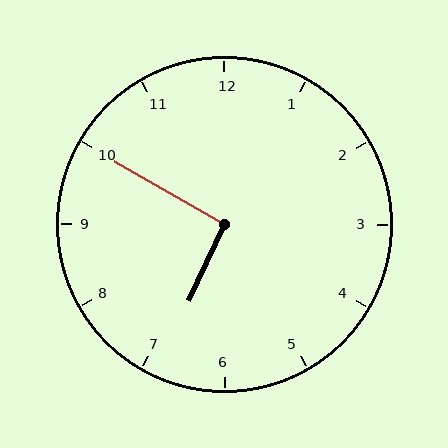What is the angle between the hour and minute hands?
Approximately 95 degrees.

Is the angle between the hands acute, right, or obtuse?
It is right.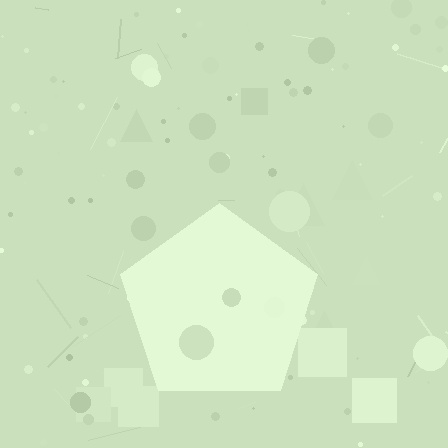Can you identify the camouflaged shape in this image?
The camouflaged shape is a pentagon.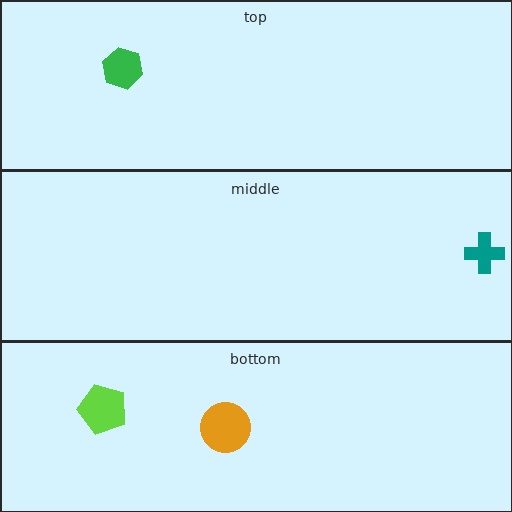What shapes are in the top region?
The green hexagon.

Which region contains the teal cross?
The middle region.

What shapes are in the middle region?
The teal cross.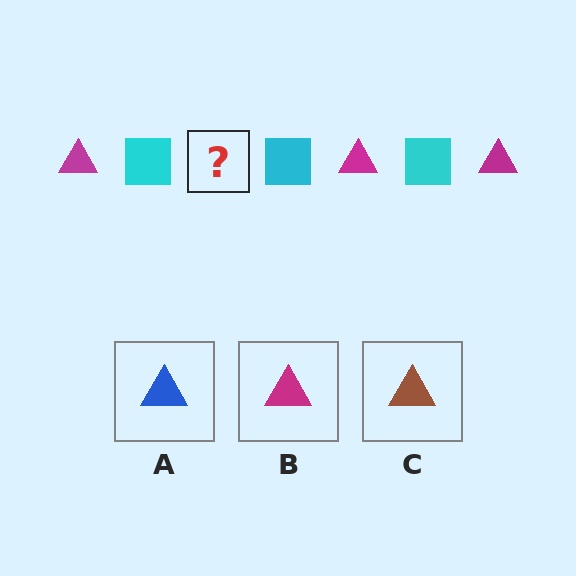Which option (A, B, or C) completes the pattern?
B.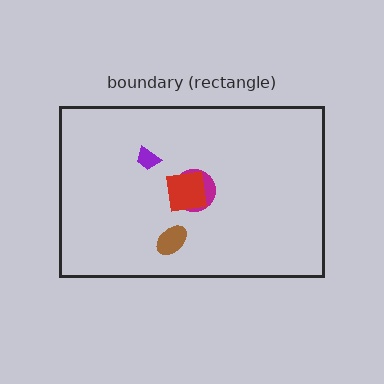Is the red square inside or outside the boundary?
Inside.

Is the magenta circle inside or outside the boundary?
Inside.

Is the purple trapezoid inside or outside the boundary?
Inside.